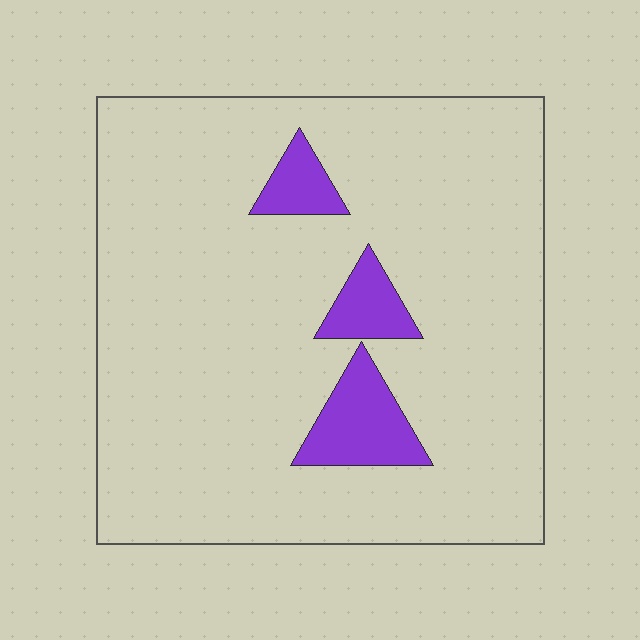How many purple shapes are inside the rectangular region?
3.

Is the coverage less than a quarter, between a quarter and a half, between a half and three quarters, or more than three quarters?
Less than a quarter.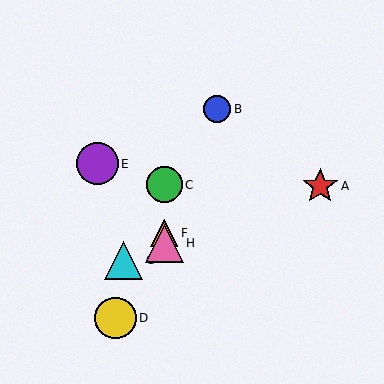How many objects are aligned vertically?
3 objects (C, F, H) are aligned vertically.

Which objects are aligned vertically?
Objects C, F, H are aligned vertically.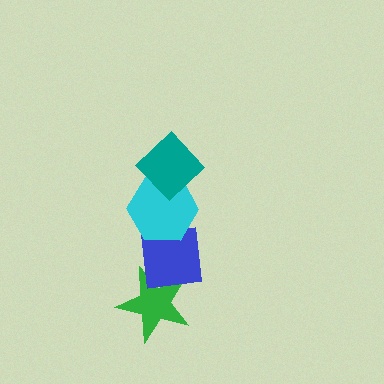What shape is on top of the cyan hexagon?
The teal diamond is on top of the cyan hexagon.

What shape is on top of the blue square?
The cyan hexagon is on top of the blue square.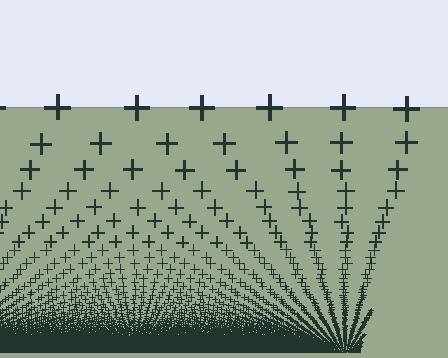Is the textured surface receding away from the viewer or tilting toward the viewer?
The surface appears to tilt toward the viewer. Texture elements get larger and sparser toward the top.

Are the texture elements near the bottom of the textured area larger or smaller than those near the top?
Smaller. The gradient is inverted — elements near the bottom are smaller and denser.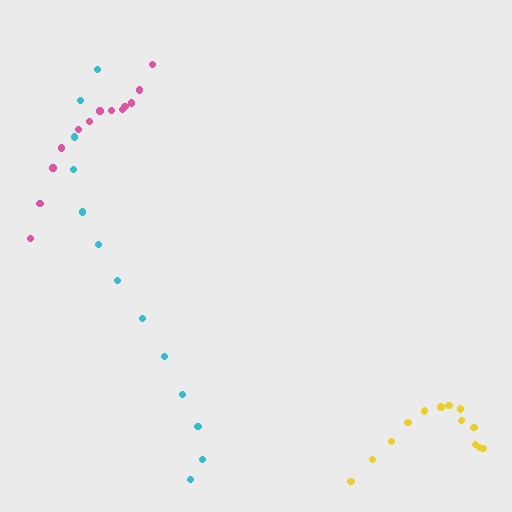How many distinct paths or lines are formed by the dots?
There are 3 distinct paths.